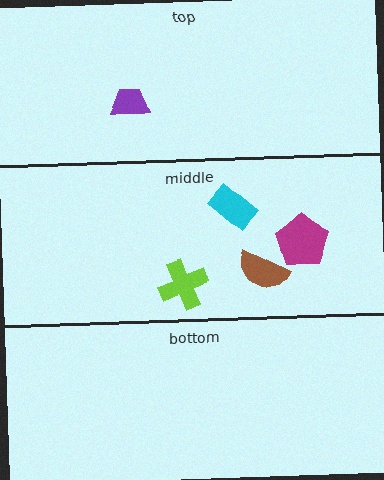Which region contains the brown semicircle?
The middle region.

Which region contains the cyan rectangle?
The middle region.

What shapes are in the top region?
The purple trapezoid.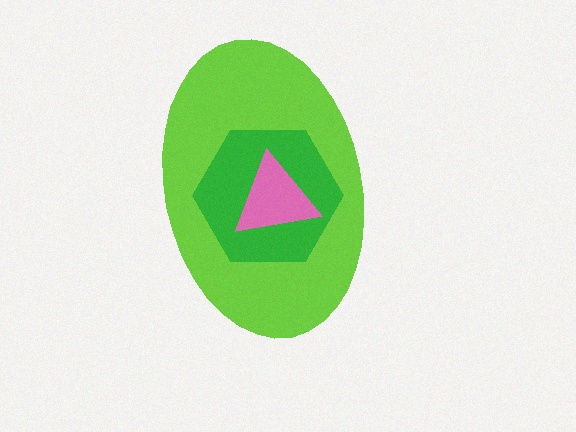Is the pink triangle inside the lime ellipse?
Yes.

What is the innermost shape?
The pink triangle.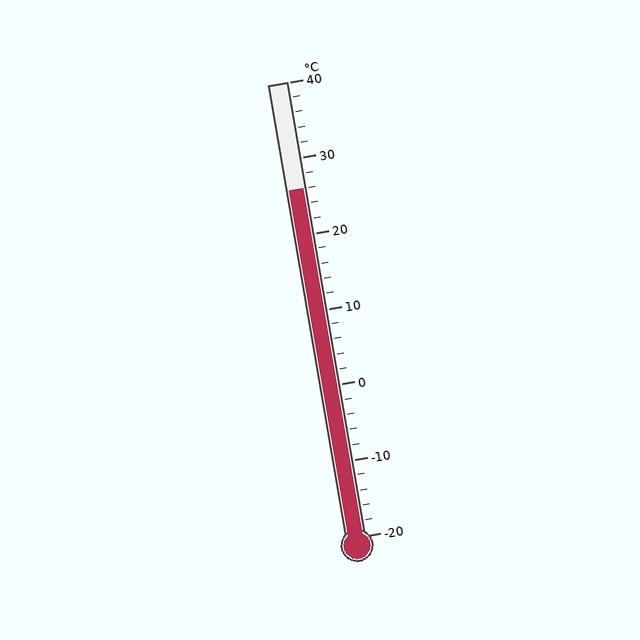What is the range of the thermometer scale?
The thermometer scale ranges from -20°C to 40°C.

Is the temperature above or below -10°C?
The temperature is above -10°C.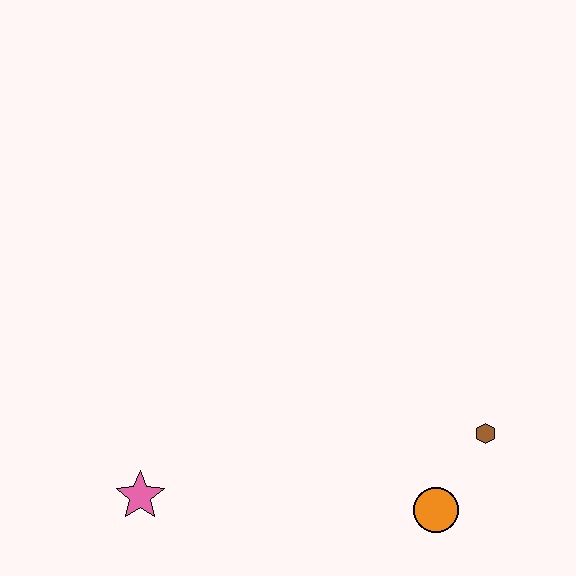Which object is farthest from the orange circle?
The pink star is farthest from the orange circle.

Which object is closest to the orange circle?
The brown hexagon is closest to the orange circle.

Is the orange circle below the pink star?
Yes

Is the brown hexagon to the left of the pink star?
No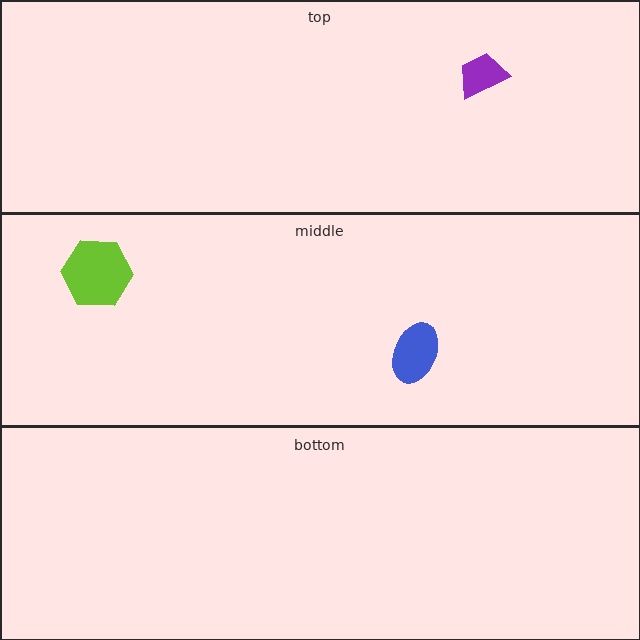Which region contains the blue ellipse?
The middle region.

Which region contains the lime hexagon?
The middle region.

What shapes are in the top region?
The purple trapezoid.